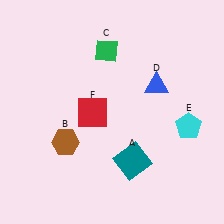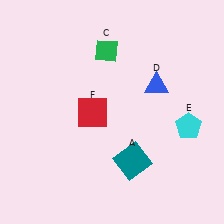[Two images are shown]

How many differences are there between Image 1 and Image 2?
There is 1 difference between the two images.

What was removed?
The brown hexagon (B) was removed in Image 2.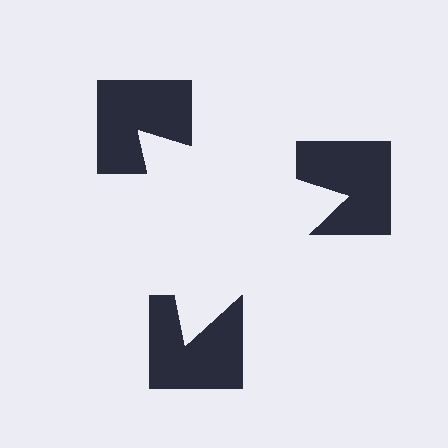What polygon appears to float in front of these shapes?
An illusory triangle — its edges are inferred from the aligned wedge cuts in the notched squares, not physically drawn.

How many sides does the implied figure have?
3 sides.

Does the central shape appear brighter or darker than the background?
It typically appears slightly brighter than the background, even though no actual brightness change is drawn.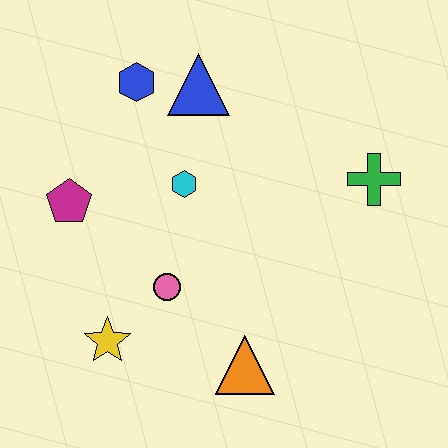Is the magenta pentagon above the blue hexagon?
No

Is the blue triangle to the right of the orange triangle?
No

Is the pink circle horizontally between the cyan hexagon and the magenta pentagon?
Yes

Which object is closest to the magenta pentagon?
The cyan hexagon is closest to the magenta pentagon.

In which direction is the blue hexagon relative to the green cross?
The blue hexagon is to the left of the green cross.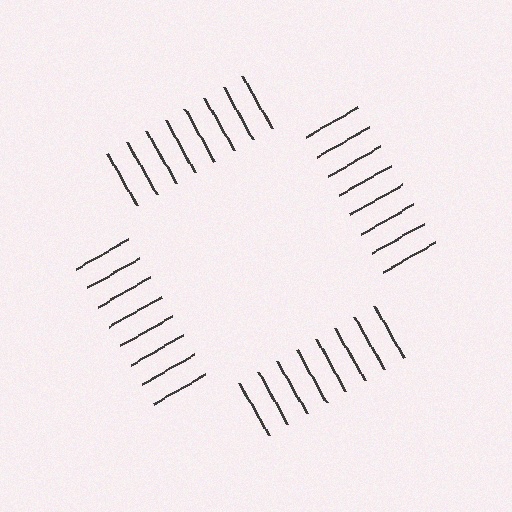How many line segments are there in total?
32 — 8 along each of the 4 edges.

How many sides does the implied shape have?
4 sides — the line-ends trace a square.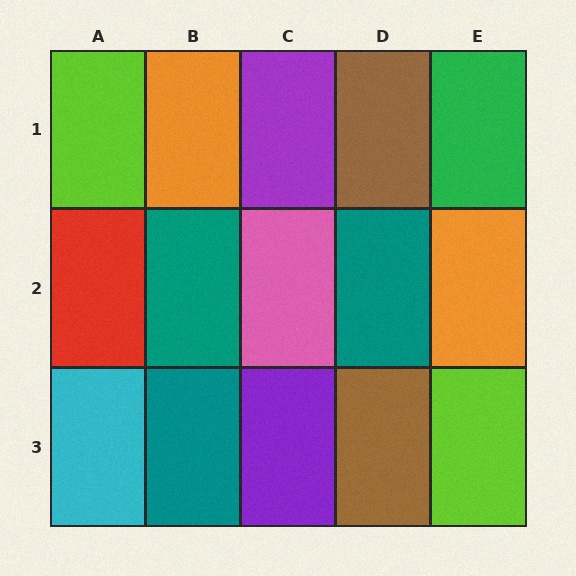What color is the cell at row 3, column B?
Teal.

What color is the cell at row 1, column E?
Green.